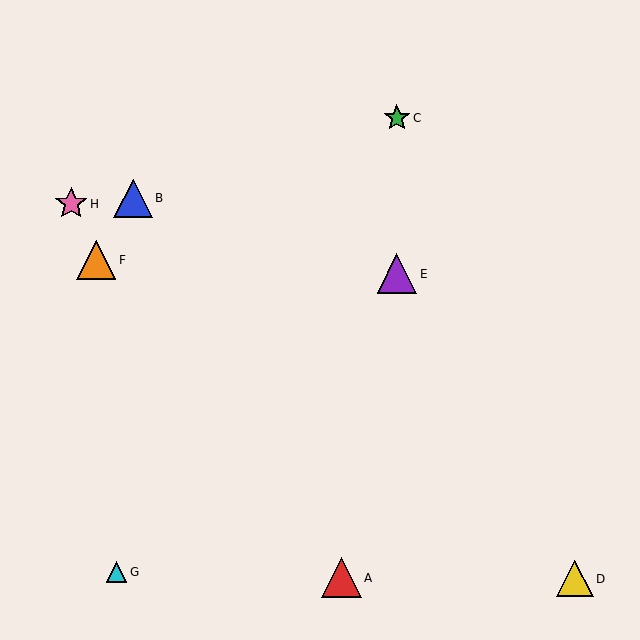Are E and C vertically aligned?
Yes, both are at x≈397.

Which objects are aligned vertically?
Objects C, E are aligned vertically.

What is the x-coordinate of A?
Object A is at x≈341.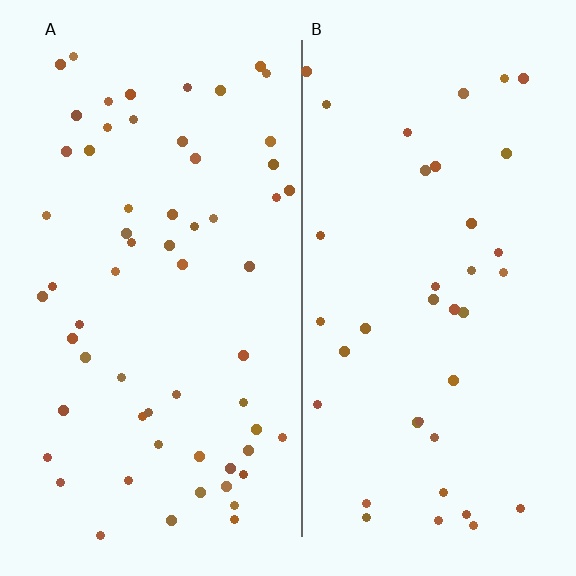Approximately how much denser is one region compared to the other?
Approximately 1.6× — region A over region B.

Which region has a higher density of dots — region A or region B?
A (the left).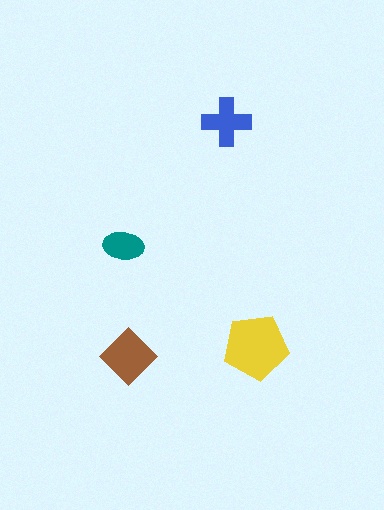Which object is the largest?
The yellow pentagon.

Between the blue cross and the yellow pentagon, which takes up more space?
The yellow pentagon.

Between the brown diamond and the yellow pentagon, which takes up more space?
The yellow pentagon.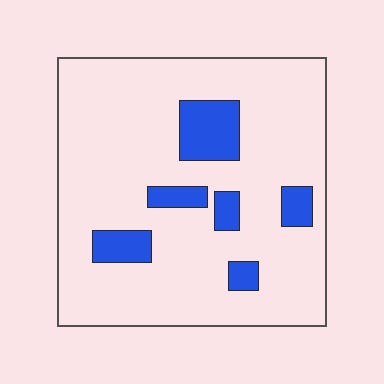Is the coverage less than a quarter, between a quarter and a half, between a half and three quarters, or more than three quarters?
Less than a quarter.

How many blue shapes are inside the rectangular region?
6.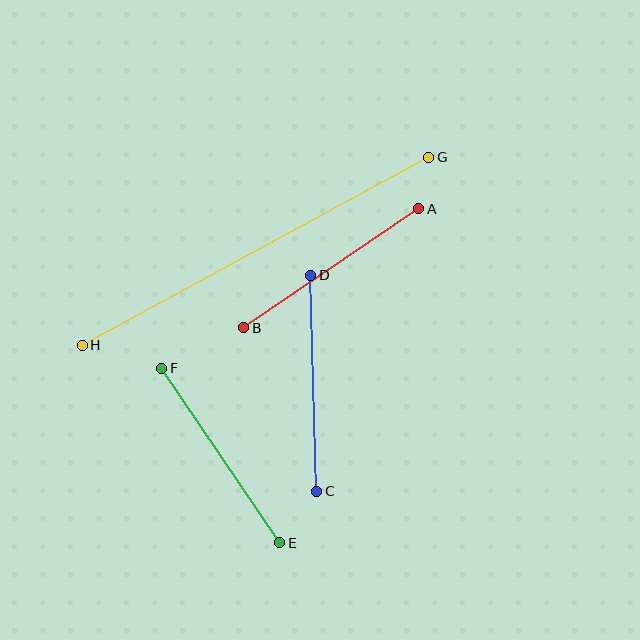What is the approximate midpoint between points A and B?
The midpoint is at approximately (331, 268) pixels.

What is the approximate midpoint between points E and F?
The midpoint is at approximately (221, 456) pixels.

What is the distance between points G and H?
The distance is approximately 394 pixels.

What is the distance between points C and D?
The distance is approximately 216 pixels.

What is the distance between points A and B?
The distance is approximately 211 pixels.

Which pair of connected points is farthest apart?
Points G and H are farthest apart.